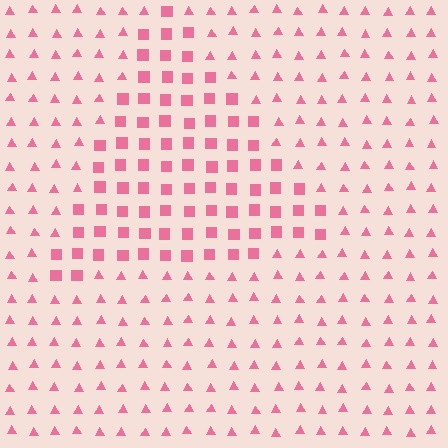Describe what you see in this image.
The image is filled with small pink elements arranged in a uniform grid. A triangle-shaped region contains squares, while the surrounding area contains triangles. The boundary is defined purely by the change in element shape.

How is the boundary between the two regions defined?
The boundary is defined by a change in element shape: squares inside vs. triangles outside. All elements share the same color and spacing.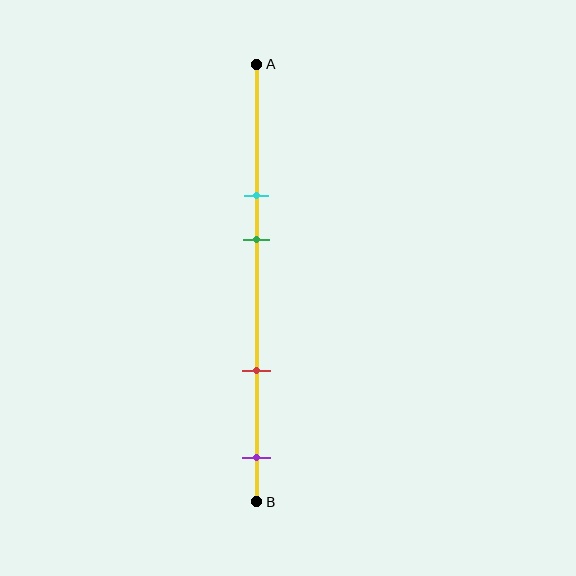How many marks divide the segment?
There are 4 marks dividing the segment.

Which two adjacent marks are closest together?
The cyan and green marks are the closest adjacent pair.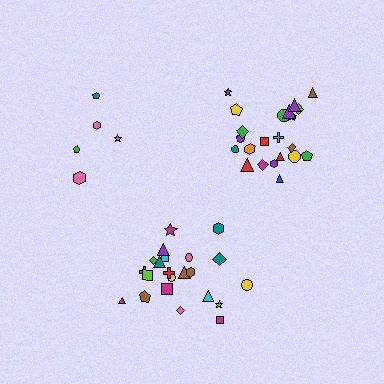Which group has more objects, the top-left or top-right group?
The top-right group.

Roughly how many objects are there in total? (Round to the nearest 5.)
Roughly 50 objects in total.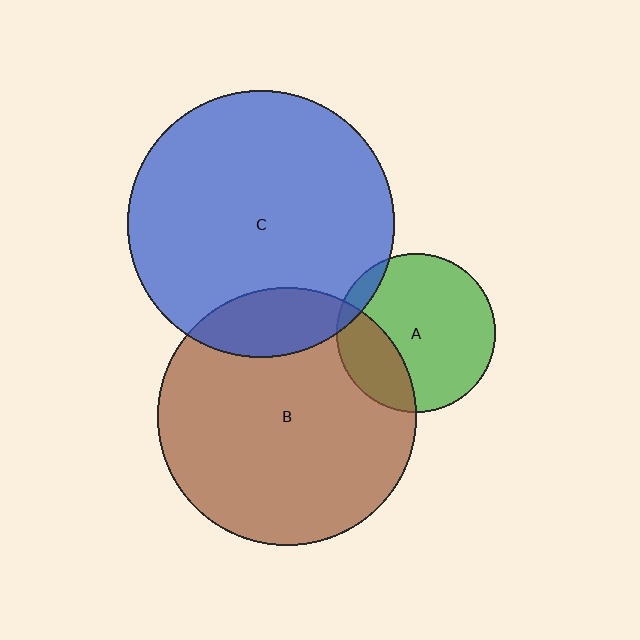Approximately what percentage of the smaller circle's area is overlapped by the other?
Approximately 10%.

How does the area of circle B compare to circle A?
Approximately 2.7 times.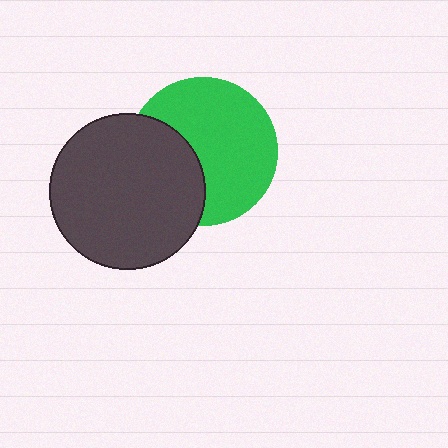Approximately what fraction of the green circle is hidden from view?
Roughly 35% of the green circle is hidden behind the dark gray circle.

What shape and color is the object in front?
The object in front is a dark gray circle.